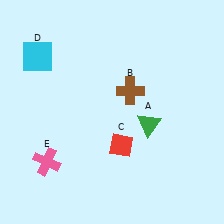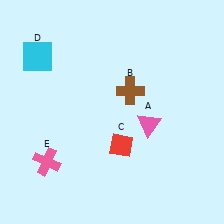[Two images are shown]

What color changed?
The triangle (A) changed from green in Image 1 to pink in Image 2.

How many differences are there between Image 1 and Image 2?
There is 1 difference between the two images.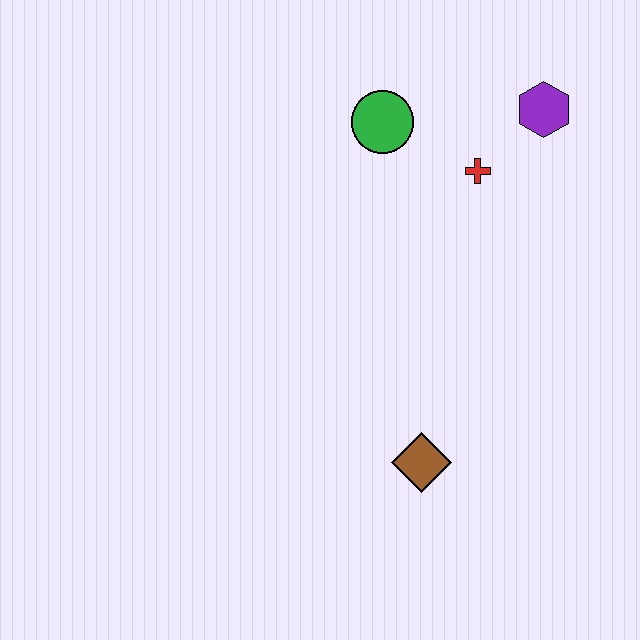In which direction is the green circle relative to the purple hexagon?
The green circle is to the left of the purple hexagon.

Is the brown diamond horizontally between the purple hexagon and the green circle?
Yes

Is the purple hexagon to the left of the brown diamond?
No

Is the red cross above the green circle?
No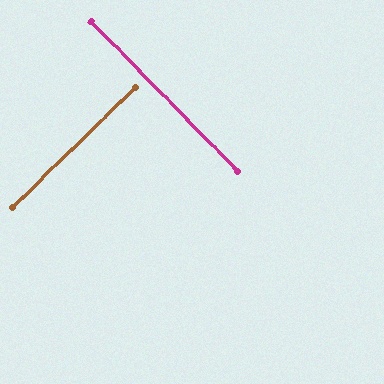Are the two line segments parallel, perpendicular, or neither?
Perpendicular — they meet at approximately 90°.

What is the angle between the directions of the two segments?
Approximately 90 degrees.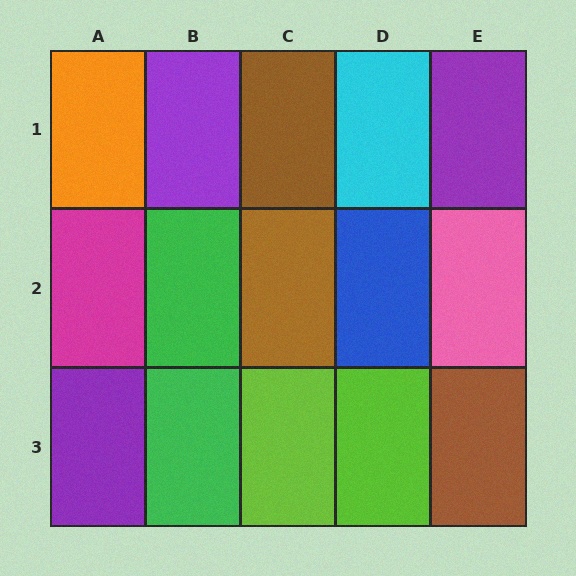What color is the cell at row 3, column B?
Green.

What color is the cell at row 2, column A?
Magenta.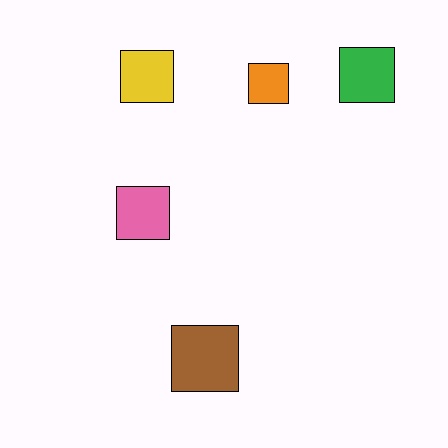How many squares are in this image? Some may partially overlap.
There are 5 squares.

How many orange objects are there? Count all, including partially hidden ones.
There is 1 orange object.